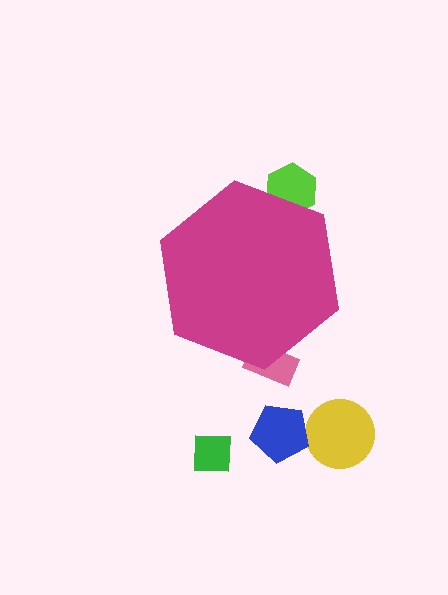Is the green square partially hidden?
No, the green square is fully visible.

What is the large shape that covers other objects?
A magenta hexagon.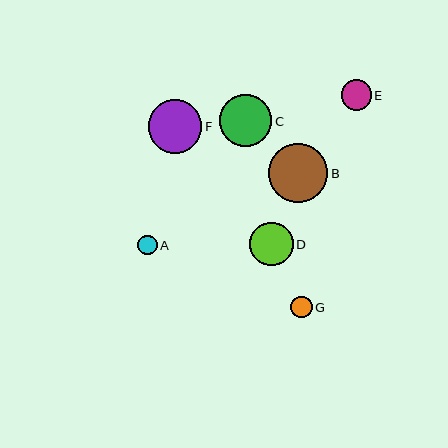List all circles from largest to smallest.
From largest to smallest: B, F, C, D, E, G, A.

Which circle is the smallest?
Circle A is the smallest with a size of approximately 19 pixels.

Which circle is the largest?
Circle B is the largest with a size of approximately 59 pixels.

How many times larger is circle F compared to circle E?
Circle F is approximately 1.8 times the size of circle E.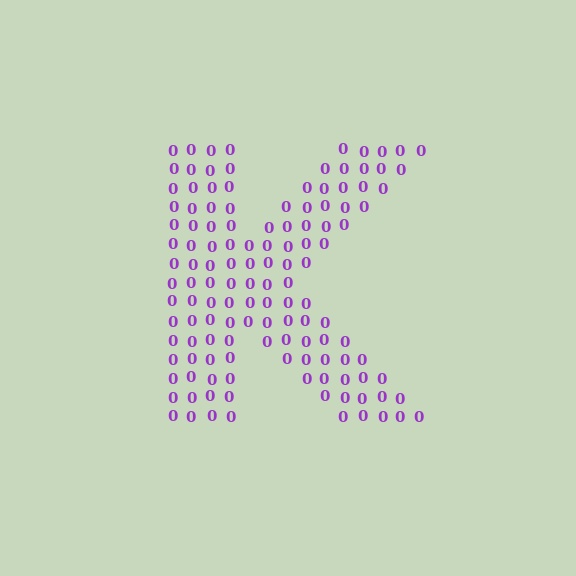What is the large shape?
The large shape is the letter K.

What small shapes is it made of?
It is made of small digit 0's.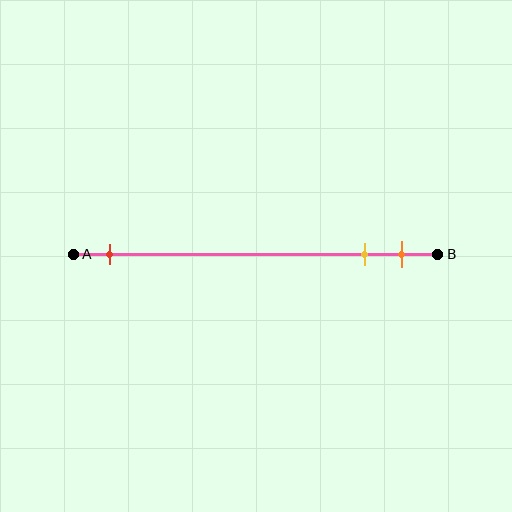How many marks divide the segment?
There are 3 marks dividing the segment.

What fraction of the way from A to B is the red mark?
The red mark is approximately 10% (0.1) of the way from A to B.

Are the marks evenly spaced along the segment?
No, the marks are not evenly spaced.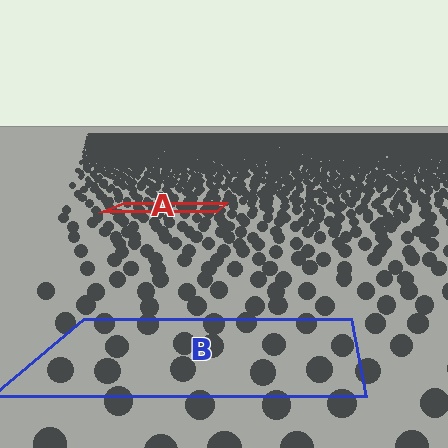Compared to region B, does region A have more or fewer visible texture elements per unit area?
Region A has more texture elements per unit area — they are packed more densely because it is farther away.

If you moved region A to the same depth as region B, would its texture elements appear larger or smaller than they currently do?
They would appear larger. At a closer depth, the same texture elements are projected at a bigger on-screen size.